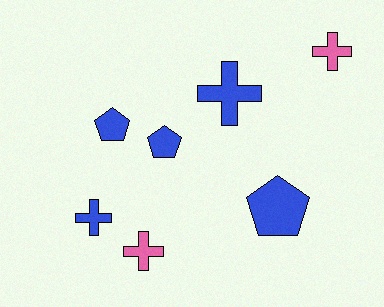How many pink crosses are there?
There are 2 pink crosses.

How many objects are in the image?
There are 7 objects.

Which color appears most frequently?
Blue, with 5 objects.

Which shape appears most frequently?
Cross, with 4 objects.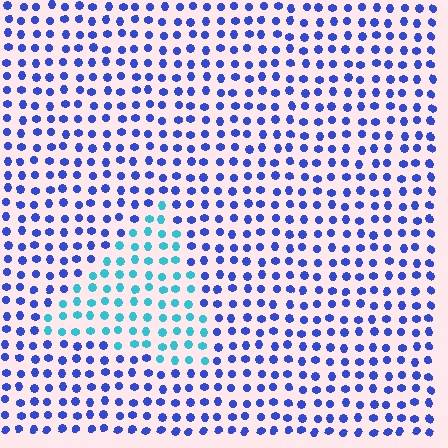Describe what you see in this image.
The image is filled with small blue elements in a uniform arrangement. A triangle-shaped region is visible where the elements are tinted to a slightly different hue, forming a subtle color boundary.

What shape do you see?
I see a triangle.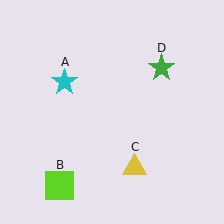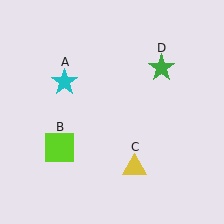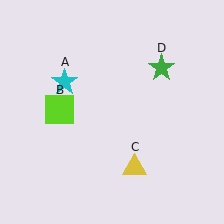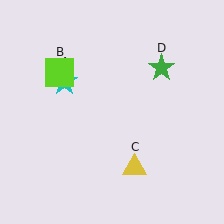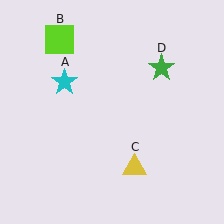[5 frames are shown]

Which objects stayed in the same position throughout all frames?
Cyan star (object A) and yellow triangle (object C) and green star (object D) remained stationary.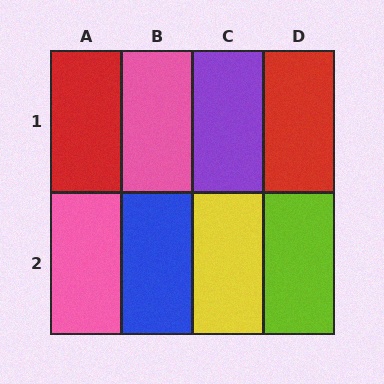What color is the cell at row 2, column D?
Lime.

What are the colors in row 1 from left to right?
Red, pink, purple, red.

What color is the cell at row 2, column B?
Blue.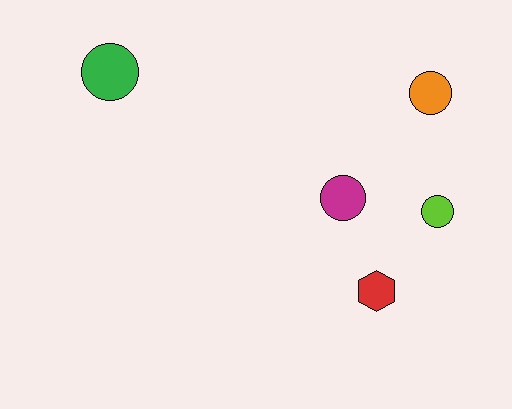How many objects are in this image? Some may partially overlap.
There are 5 objects.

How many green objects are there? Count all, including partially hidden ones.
There is 1 green object.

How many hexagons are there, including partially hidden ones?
There is 1 hexagon.